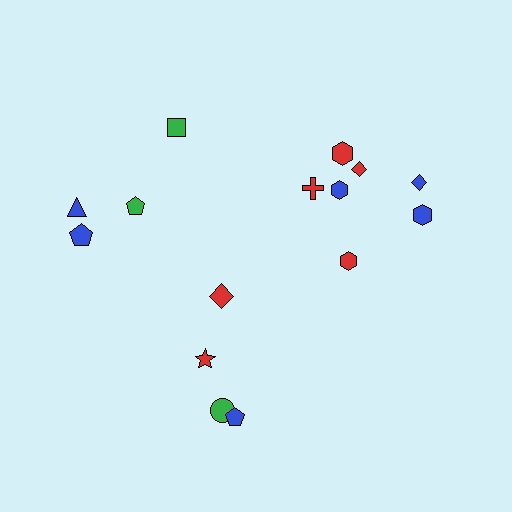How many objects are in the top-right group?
There are 7 objects.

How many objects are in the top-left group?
There are 4 objects.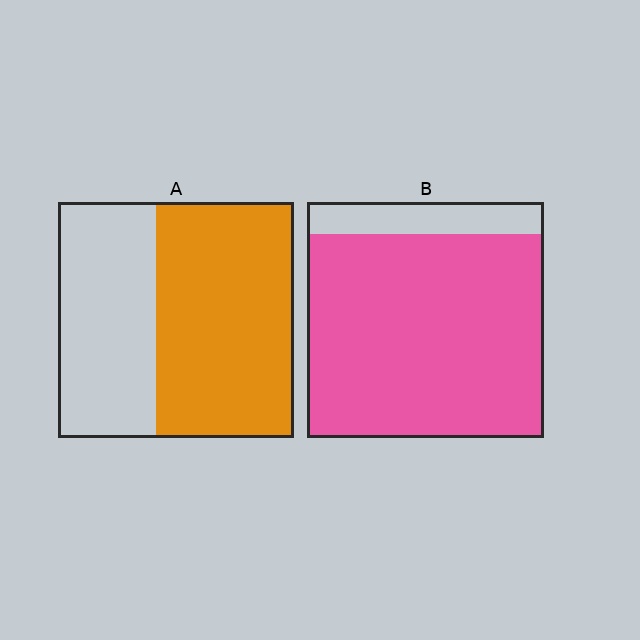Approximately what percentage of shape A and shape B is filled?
A is approximately 60% and B is approximately 85%.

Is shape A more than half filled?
Yes.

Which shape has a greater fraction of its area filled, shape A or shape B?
Shape B.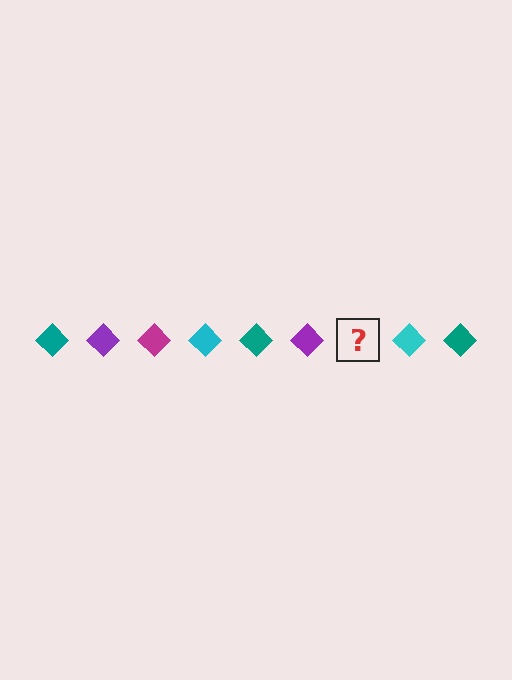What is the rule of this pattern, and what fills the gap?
The rule is that the pattern cycles through teal, purple, magenta, cyan diamonds. The gap should be filled with a magenta diamond.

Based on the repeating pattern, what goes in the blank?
The blank should be a magenta diamond.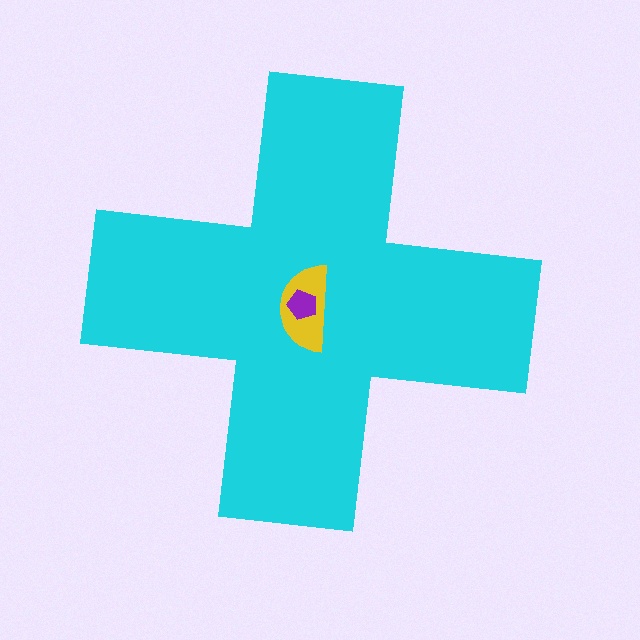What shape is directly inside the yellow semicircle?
The purple pentagon.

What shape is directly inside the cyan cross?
The yellow semicircle.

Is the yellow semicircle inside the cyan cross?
Yes.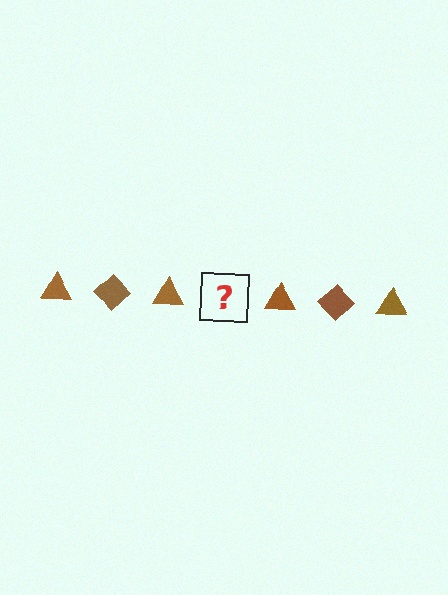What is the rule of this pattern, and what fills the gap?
The rule is that the pattern cycles through triangle, diamond shapes in brown. The gap should be filled with a brown diamond.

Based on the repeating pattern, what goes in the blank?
The blank should be a brown diamond.